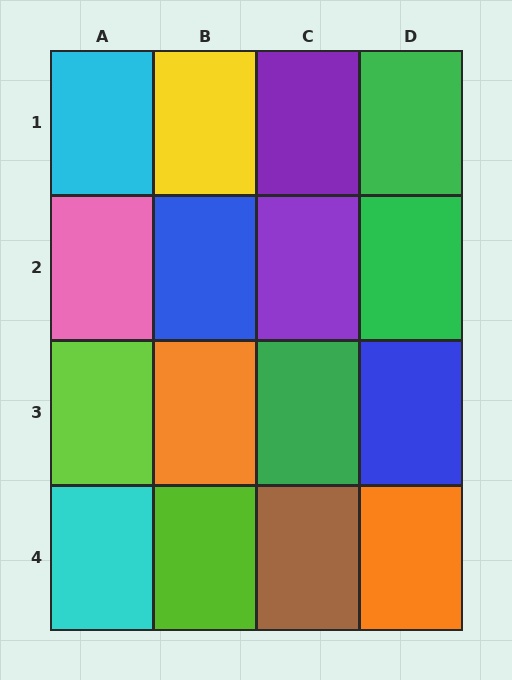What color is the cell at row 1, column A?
Cyan.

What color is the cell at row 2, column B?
Blue.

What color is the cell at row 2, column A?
Pink.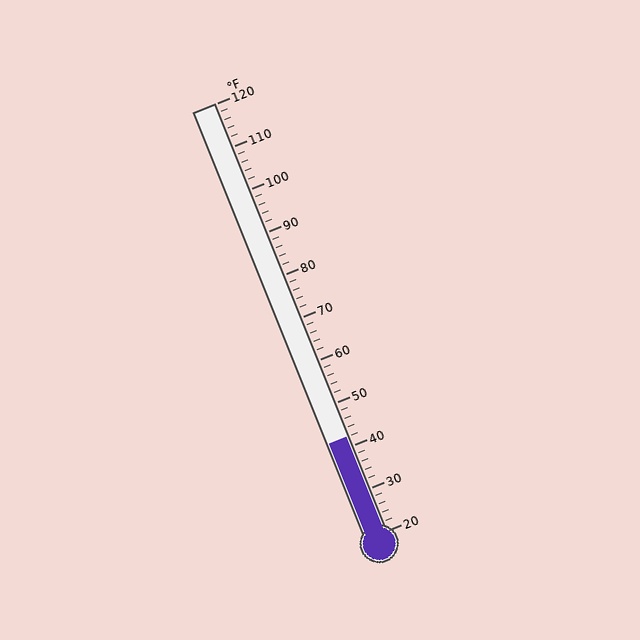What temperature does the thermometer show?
The thermometer shows approximately 42°F.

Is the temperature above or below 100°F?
The temperature is below 100°F.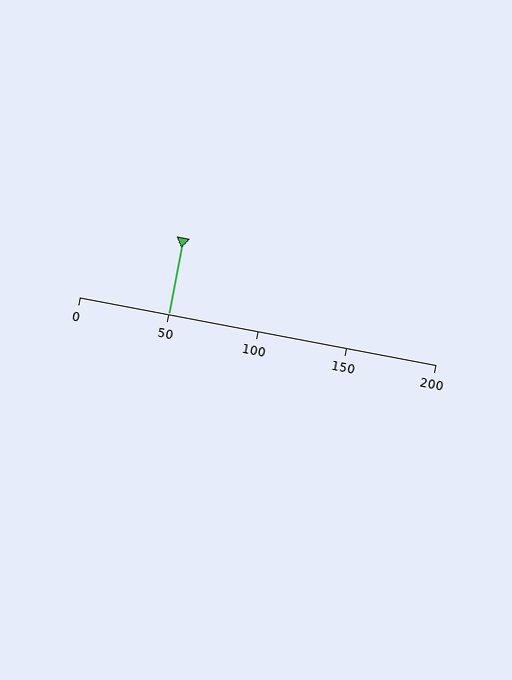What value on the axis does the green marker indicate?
The marker indicates approximately 50.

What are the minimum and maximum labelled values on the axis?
The axis runs from 0 to 200.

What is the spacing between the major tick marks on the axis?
The major ticks are spaced 50 apart.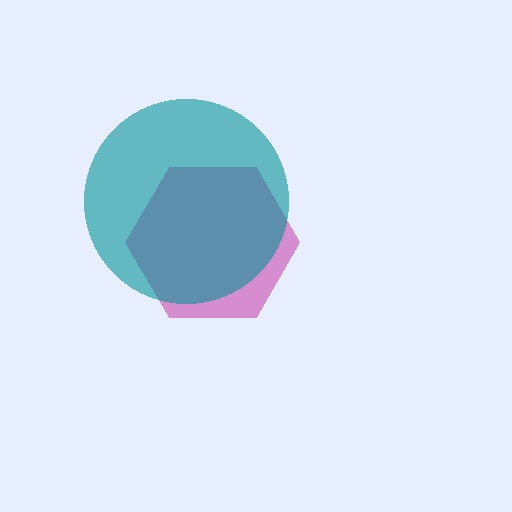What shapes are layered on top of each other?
The layered shapes are: a magenta hexagon, a teal circle.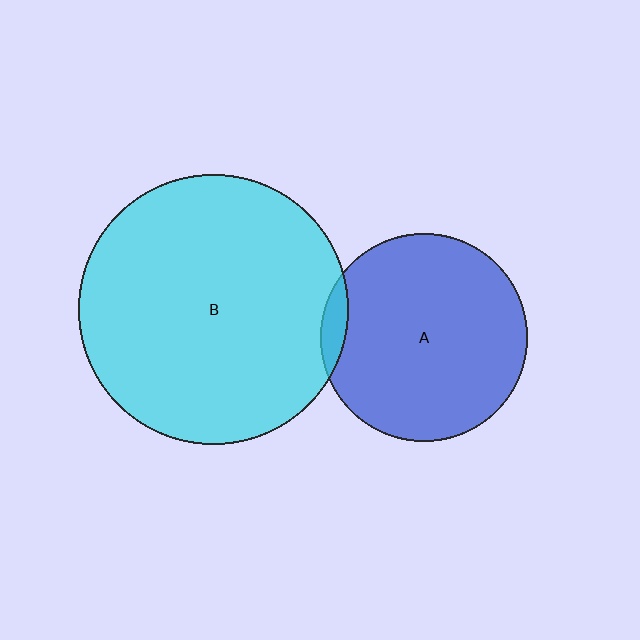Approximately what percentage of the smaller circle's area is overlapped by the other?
Approximately 5%.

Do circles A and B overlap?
Yes.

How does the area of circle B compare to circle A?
Approximately 1.7 times.